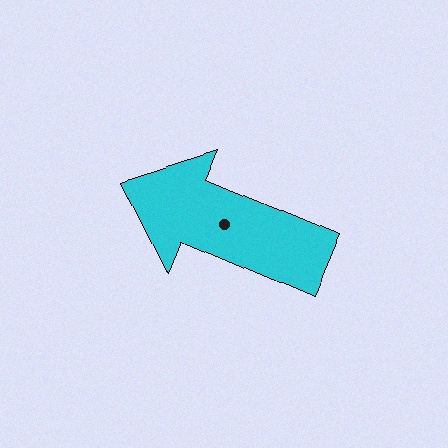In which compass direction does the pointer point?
Northwest.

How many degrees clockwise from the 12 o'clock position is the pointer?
Approximately 293 degrees.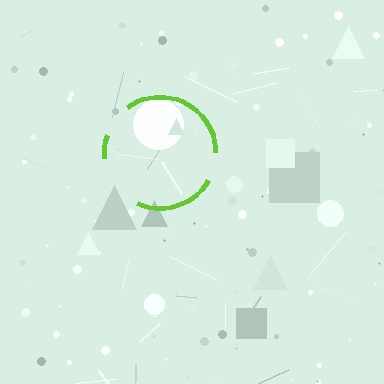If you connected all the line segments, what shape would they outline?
They would outline a circle.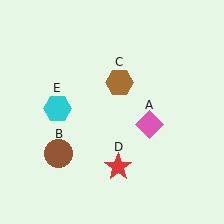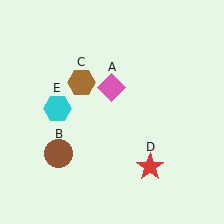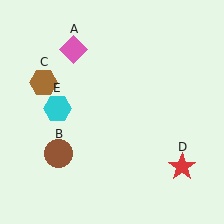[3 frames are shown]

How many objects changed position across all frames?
3 objects changed position: pink diamond (object A), brown hexagon (object C), red star (object D).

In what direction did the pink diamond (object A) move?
The pink diamond (object A) moved up and to the left.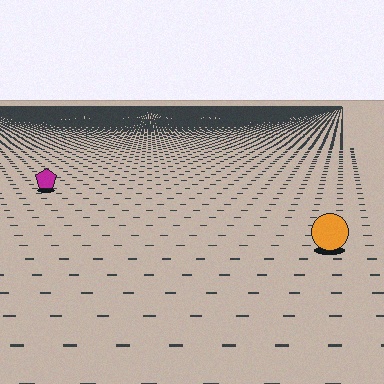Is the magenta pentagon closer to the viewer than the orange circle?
No. The orange circle is closer — you can tell from the texture gradient: the ground texture is coarser near it.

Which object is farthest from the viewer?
The magenta pentagon is farthest from the viewer. It appears smaller and the ground texture around it is denser.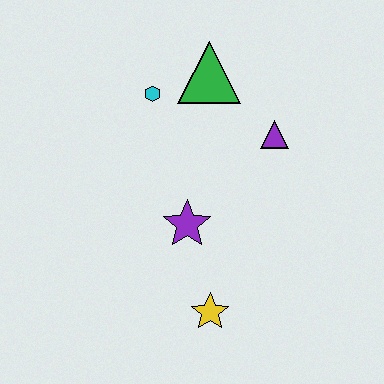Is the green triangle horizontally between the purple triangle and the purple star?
Yes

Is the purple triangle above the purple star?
Yes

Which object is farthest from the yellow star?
The green triangle is farthest from the yellow star.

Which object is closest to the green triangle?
The cyan hexagon is closest to the green triangle.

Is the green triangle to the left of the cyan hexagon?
No